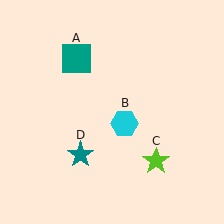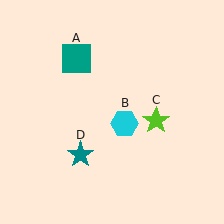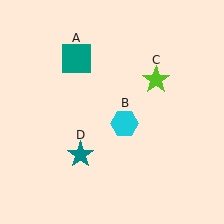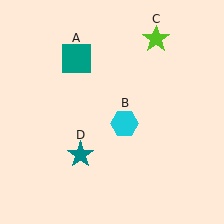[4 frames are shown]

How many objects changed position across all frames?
1 object changed position: lime star (object C).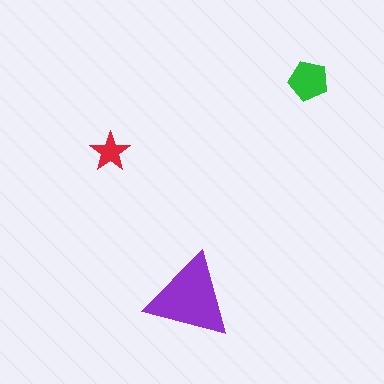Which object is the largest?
The purple triangle.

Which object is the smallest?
The red star.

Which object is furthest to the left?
The red star is leftmost.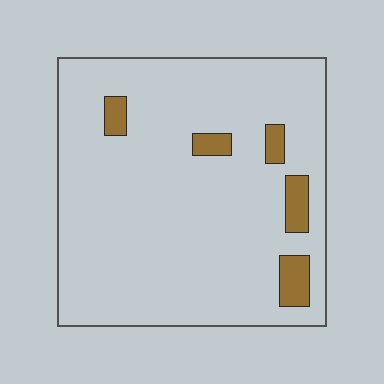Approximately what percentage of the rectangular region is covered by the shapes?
Approximately 10%.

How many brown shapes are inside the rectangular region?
5.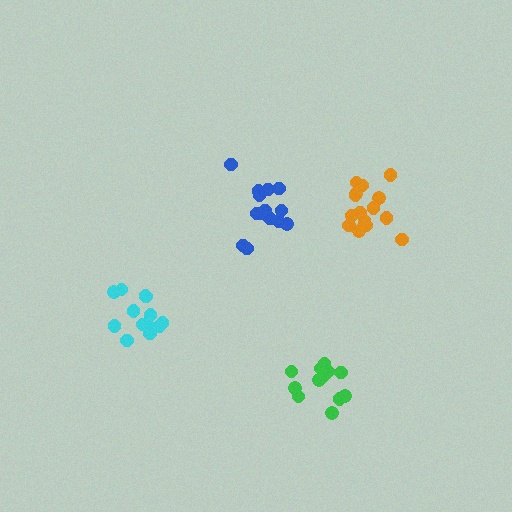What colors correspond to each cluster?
The clusters are colored: green, cyan, orange, blue.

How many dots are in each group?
Group 1: 12 dots, Group 2: 13 dots, Group 3: 15 dots, Group 4: 14 dots (54 total).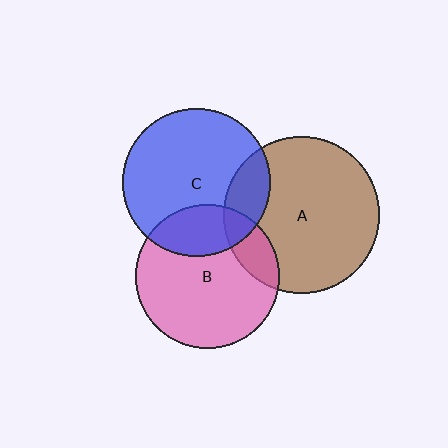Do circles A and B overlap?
Yes.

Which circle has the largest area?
Circle A (brown).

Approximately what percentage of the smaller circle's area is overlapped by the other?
Approximately 15%.